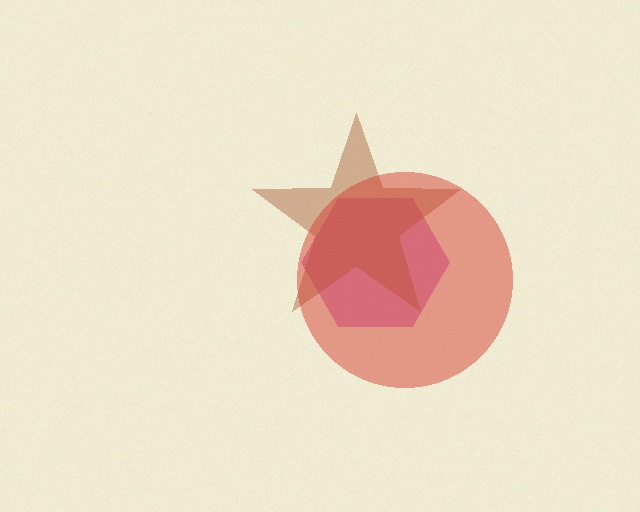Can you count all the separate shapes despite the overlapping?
Yes, there are 3 separate shapes.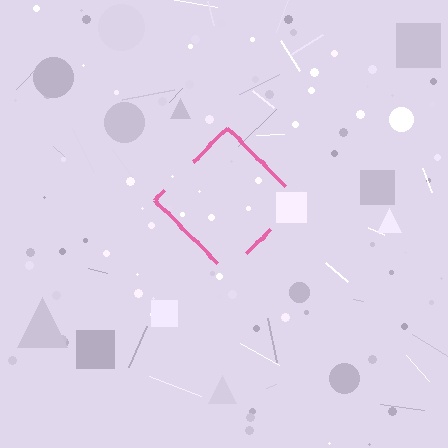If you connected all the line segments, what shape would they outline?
They would outline a diamond.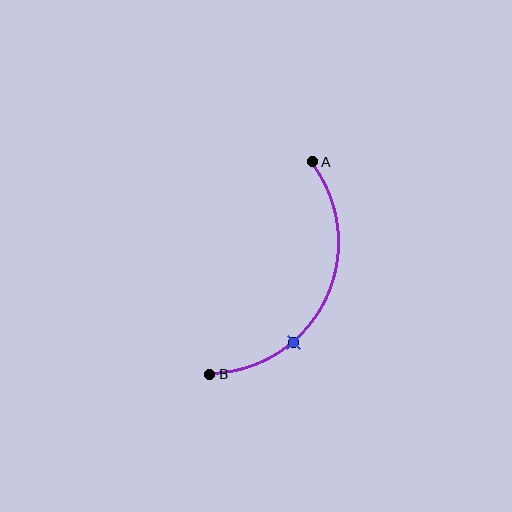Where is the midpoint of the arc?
The arc midpoint is the point on the curve farthest from the straight line joining A and B. It sits to the right of that line.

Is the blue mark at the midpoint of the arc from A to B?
No. The blue mark lies on the arc but is closer to endpoint B. The arc midpoint would be at the point on the curve equidistant along the arc from both A and B.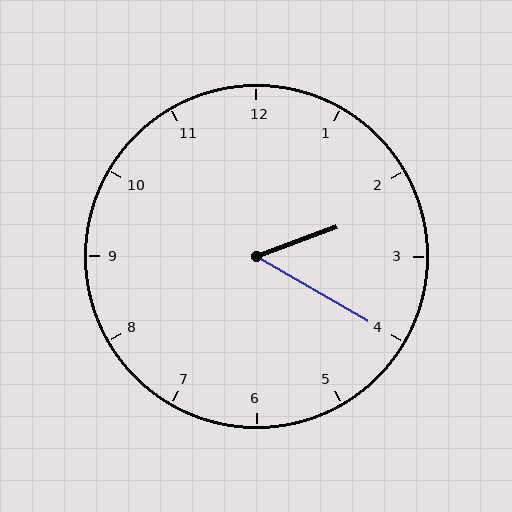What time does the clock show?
2:20.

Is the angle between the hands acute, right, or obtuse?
It is acute.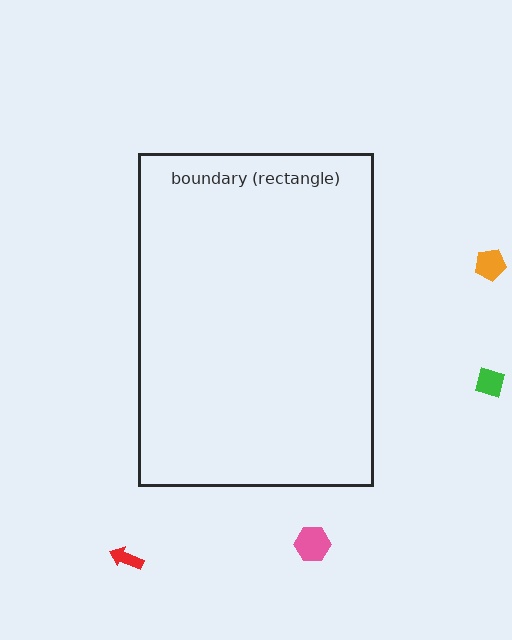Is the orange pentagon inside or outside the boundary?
Outside.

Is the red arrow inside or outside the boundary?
Outside.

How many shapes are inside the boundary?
0 inside, 4 outside.